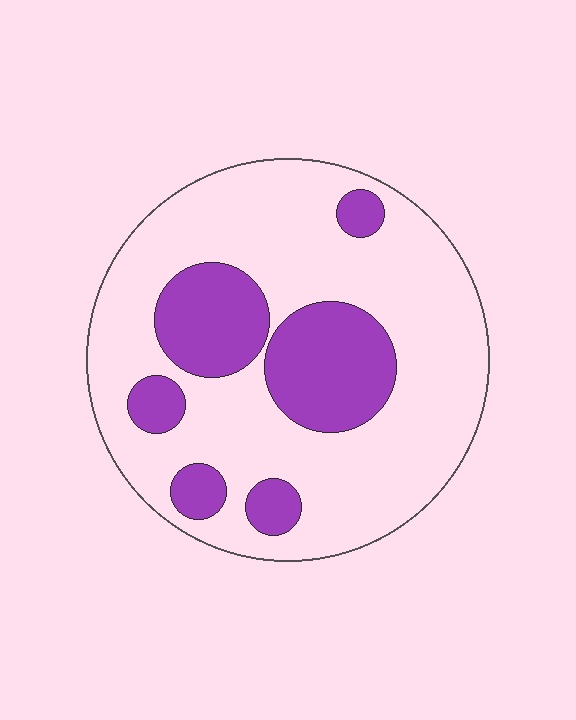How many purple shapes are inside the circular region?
6.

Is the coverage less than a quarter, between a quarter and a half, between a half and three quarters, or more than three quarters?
Between a quarter and a half.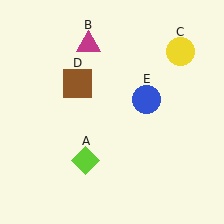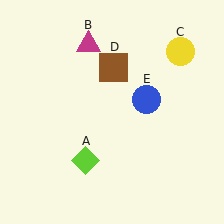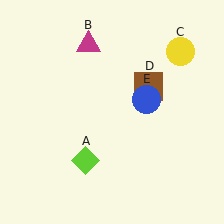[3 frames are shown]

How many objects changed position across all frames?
1 object changed position: brown square (object D).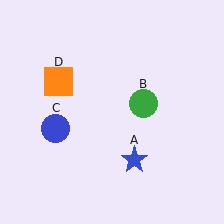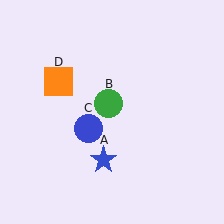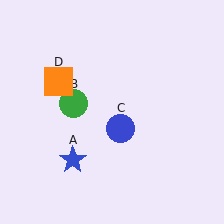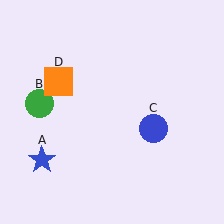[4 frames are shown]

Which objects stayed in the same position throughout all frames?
Orange square (object D) remained stationary.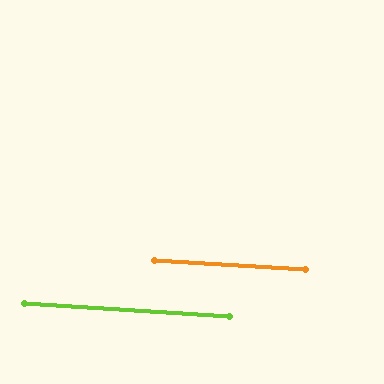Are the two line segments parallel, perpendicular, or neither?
Parallel — their directions differ by only 0.1°.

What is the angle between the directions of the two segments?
Approximately 0 degrees.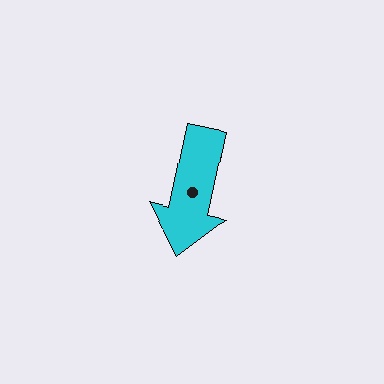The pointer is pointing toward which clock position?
Roughly 6 o'clock.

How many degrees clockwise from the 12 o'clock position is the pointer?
Approximately 192 degrees.